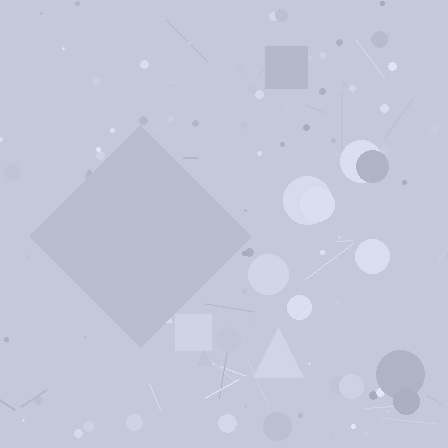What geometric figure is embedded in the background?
A diamond is embedded in the background.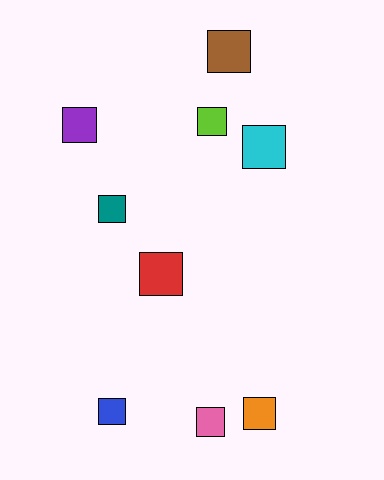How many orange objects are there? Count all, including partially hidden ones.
There is 1 orange object.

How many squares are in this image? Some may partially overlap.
There are 9 squares.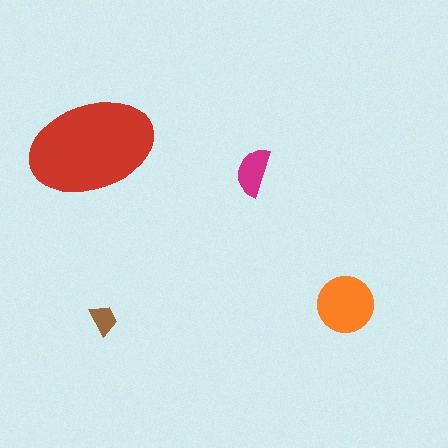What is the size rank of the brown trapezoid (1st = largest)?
4th.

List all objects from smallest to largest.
The brown trapezoid, the magenta semicircle, the orange circle, the red ellipse.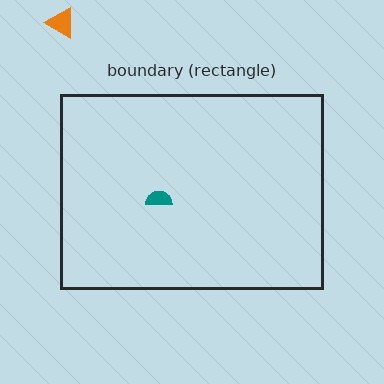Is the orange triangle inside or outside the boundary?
Outside.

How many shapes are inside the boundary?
1 inside, 1 outside.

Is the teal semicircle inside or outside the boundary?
Inside.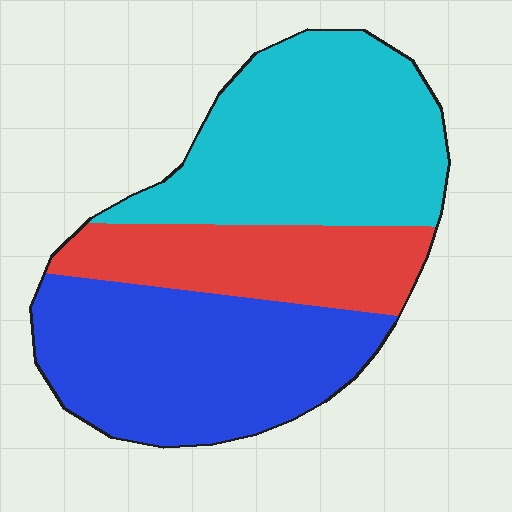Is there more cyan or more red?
Cyan.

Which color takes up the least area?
Red, at roughly 20%.